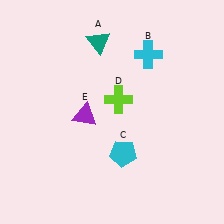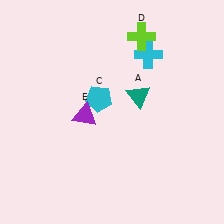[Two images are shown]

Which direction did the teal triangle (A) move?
The teal triangle (A) moved down.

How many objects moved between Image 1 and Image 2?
3 objects moved between the two images.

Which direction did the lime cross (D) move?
The lime cross (D) moved up.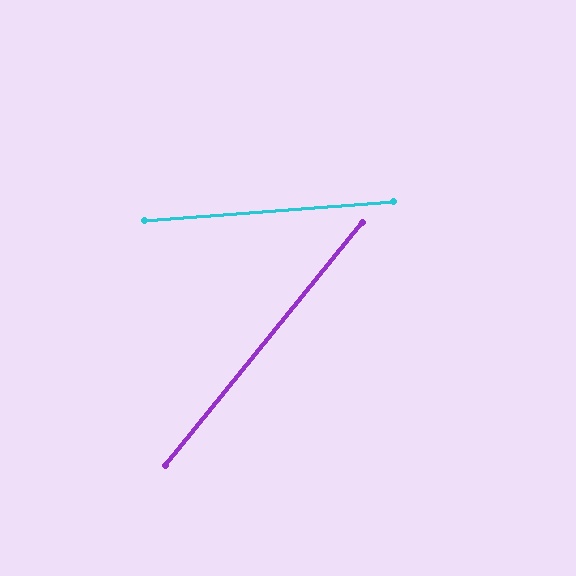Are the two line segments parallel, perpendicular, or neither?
Neither parallel nor perpendicular — they differ by about 47°.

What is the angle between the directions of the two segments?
Approximately 47 degrees.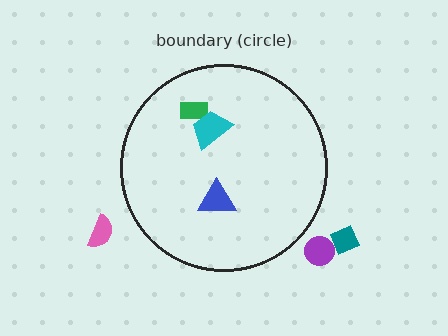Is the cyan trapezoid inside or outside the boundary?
Inside.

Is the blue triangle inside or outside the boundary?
Inside.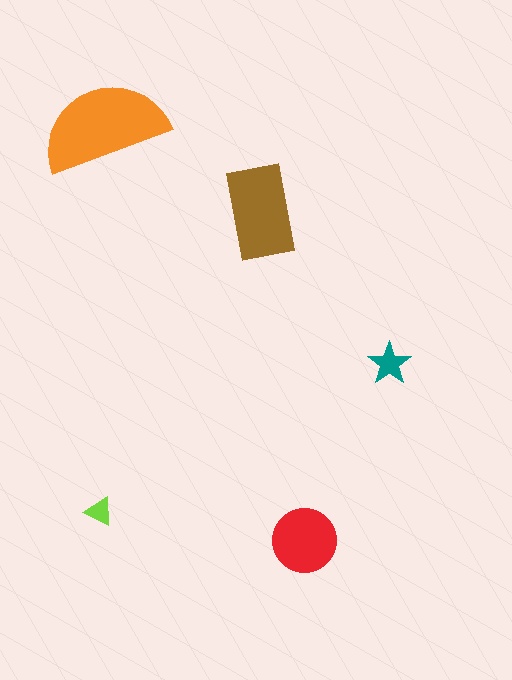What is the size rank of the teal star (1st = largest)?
4th.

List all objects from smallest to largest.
The lime triangle, the teal star, the red circle, the brown rectangle, the orange semicircle.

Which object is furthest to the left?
The lime triangle is leftmost.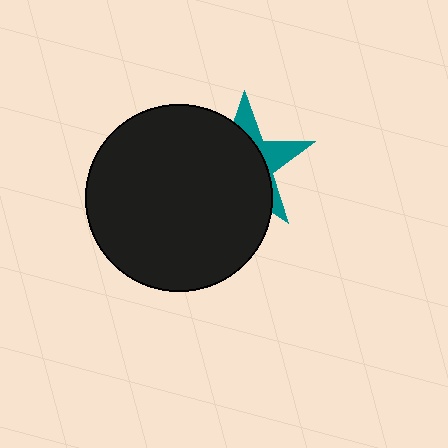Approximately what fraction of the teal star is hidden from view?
Roughly 69% of the teal star is hidden behind the black circle.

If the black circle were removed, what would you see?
You would see the complete teal star.